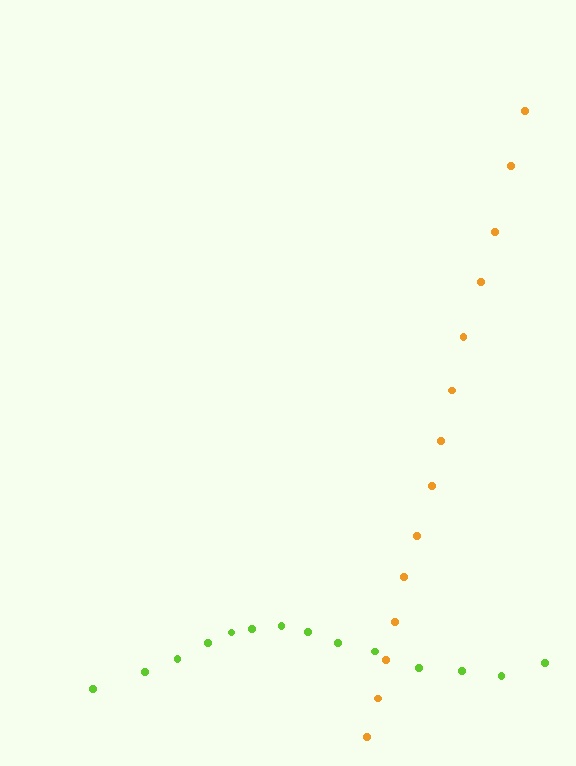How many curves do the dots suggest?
There are 2 distinct paths.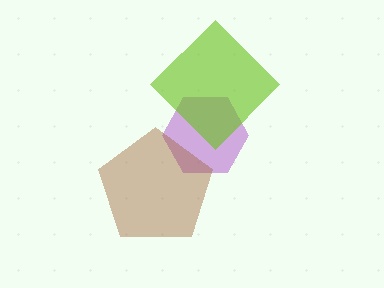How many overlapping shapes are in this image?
There are 3 overlapping shapes in the image.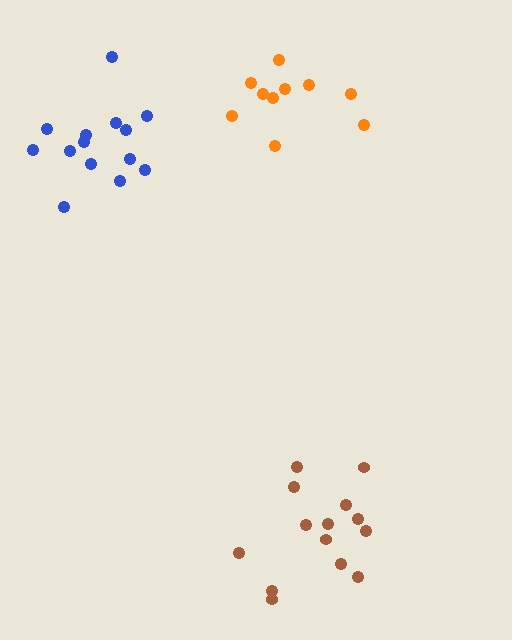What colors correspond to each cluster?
The clusters are colored: blue, orange, brown.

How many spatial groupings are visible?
There are 3 spatial groupings.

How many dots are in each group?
Group 1: 14 dots, Group 2: 10 dots, Group 3: 14 dots (38 total).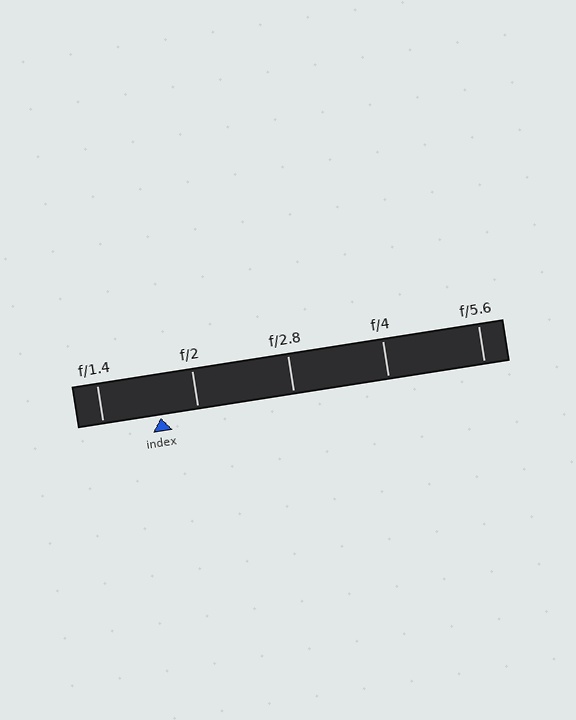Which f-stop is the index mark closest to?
The index mark is closest to f/2.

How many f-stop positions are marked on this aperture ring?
There are 5 f-stop positions marked.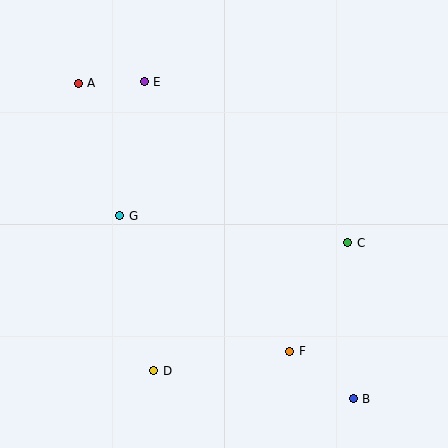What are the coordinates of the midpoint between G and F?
The midpoint between G and F is at (205, 284).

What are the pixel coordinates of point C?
Point C is at (348, 243).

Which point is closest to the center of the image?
Point G at (120, 216) is closest to the center.